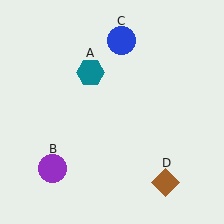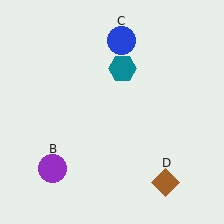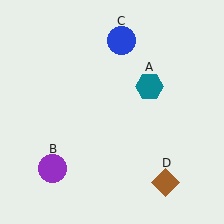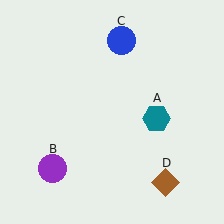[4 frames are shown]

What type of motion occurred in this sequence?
The teal hexagon (object A) rotated clockwise around the center of the scene.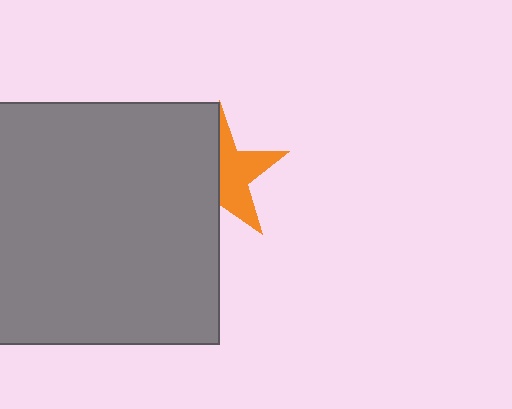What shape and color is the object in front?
The object in front is a gray square.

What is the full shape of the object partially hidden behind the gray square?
The partially hidden object is an orange star.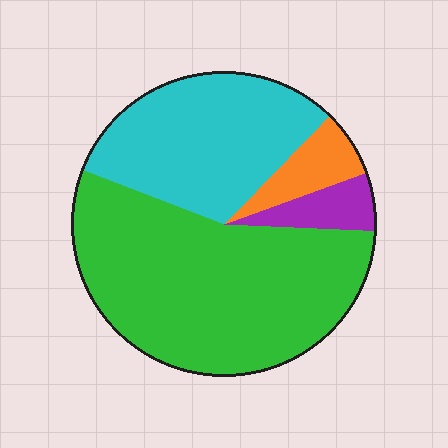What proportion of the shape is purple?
Purple covers 6% of the shape.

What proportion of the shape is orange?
Orange covers roughly 5% of the shape.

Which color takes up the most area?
Green, at roughly 55%.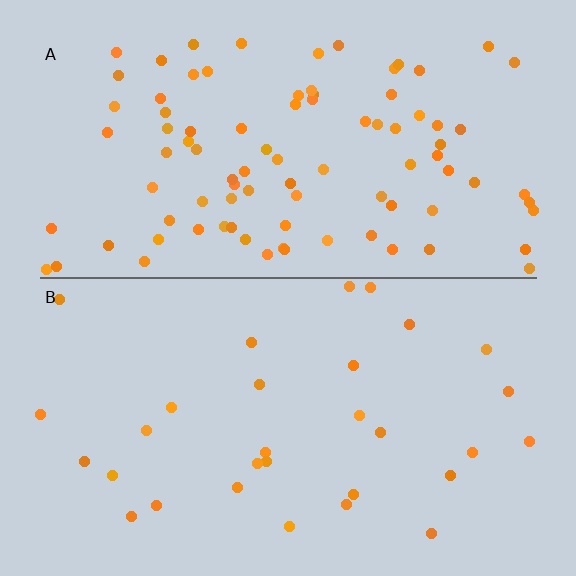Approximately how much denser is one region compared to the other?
Approximately 3.0× — region A over region B.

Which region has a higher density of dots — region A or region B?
A (the top).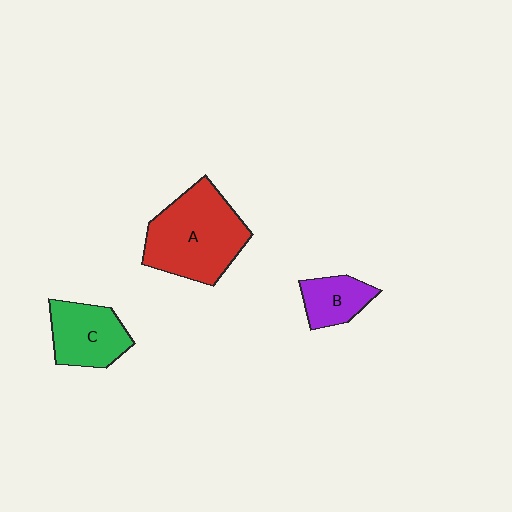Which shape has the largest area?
Shape A (red).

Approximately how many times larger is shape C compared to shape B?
Approximately 1.5 times.